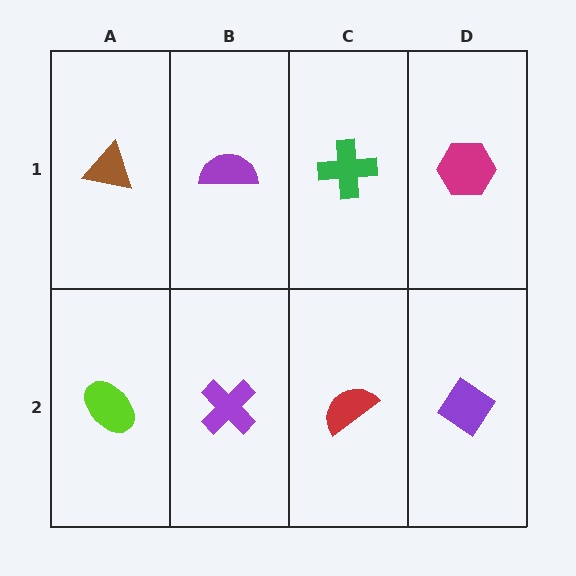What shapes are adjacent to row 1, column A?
A lime ellipse (row 2, column A), a purple semicircle (row 1, column B).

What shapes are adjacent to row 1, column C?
A red semicircle (row 2, column C), a purple semicircle (row 1, column B), a magenta hexagon (row 1, column D).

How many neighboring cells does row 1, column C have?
3.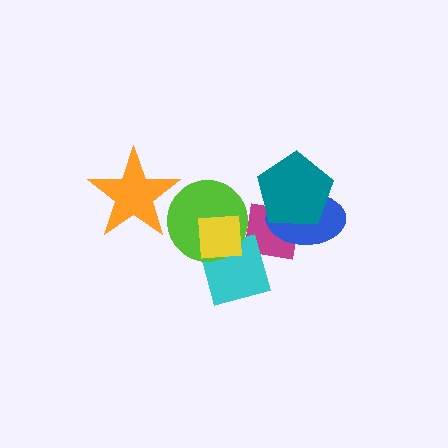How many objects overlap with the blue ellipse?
2 objects overlap with the blue ellipse.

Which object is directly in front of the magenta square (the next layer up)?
The blue ellipse is directly in front of the magenta square.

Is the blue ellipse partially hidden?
Yes, it is partially covered by another shape.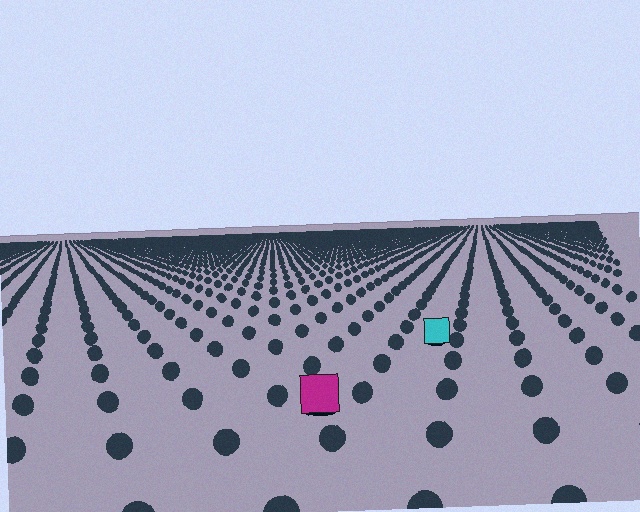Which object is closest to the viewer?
The magenta square is closest. The texture marks near it are larger and more spread out.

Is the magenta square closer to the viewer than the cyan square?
Yes. The magenta square is closer — you can tell from the texture gradient: the ground texture is coarser near it.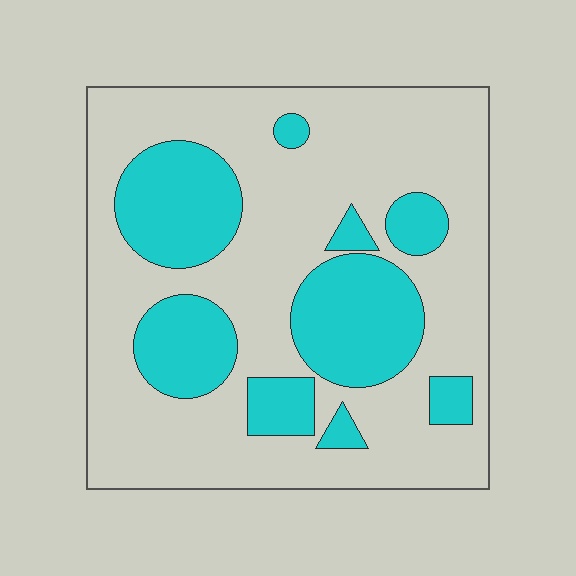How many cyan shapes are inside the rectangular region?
9.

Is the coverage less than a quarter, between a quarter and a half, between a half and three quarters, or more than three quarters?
Between a quarter and a half.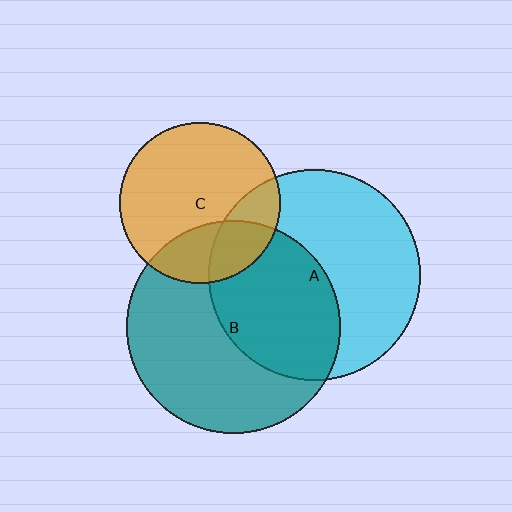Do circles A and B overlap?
Yes.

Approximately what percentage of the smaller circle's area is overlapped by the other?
Approximately 45%.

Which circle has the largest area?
Circle B (teal).